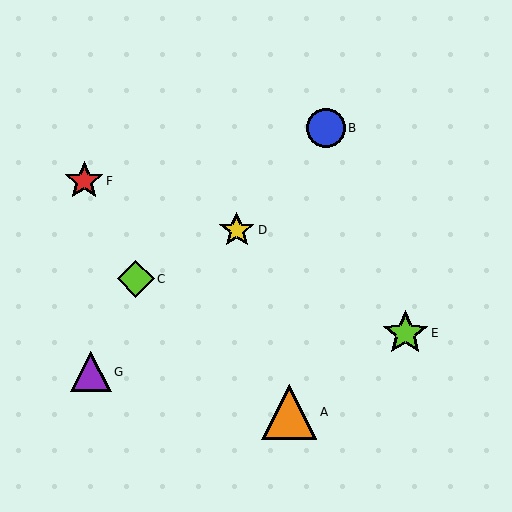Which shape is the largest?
The orange triangle (labeled A) is the largest.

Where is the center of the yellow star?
The center of the yellow star is at (237, 230).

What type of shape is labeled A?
Shape A is an orange triangle.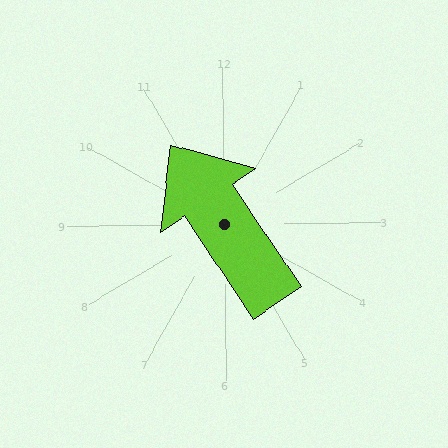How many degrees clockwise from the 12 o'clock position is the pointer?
Approximately 327 degrees.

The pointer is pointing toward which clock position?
Roughly 11 o'clock.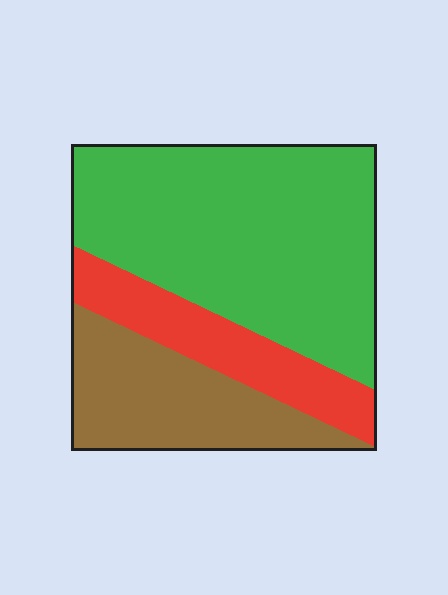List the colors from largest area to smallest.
From largest to smallest: green, brown, red.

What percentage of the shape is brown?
Brown covers 25% of the shape.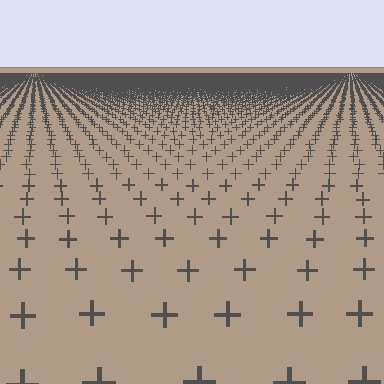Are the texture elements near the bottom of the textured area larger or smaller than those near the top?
Larger. Near the bottom, elements are closer to the viewer and appear at a bigger on-screen size.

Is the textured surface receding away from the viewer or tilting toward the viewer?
The surface is receding away from the viewer. Texture elements get smaller and denser toward the top.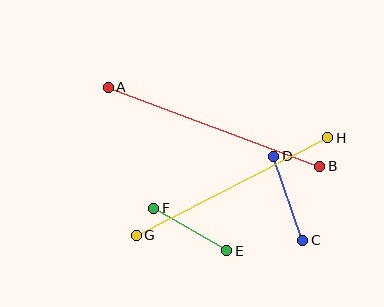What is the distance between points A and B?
The distance is approximately 226 pixels.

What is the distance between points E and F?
The distance is approximately 84 pixels.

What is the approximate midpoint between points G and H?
The midpoint is at approximately (232, 186) pixels.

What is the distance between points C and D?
The distance is approximately 89 pixels.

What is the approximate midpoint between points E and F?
The midpoint is at approximately (190, 230) pixels.